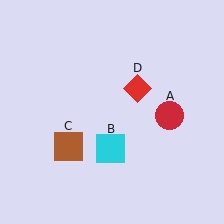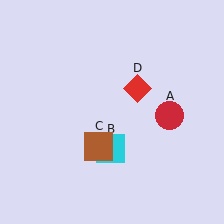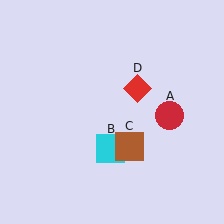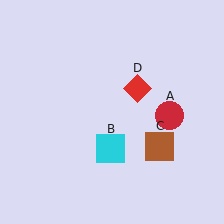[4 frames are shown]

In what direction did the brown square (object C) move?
The brown square (object C) moved right.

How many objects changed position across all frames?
1 object changed position: brown square (object C).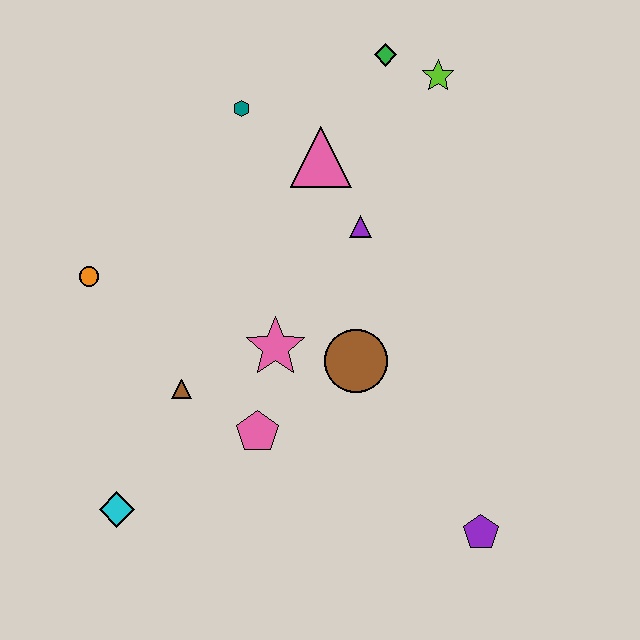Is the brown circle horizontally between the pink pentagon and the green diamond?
Yes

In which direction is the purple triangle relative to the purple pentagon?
The purple triangle is above the purple pentagon.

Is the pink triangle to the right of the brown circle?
No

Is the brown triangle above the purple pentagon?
Yes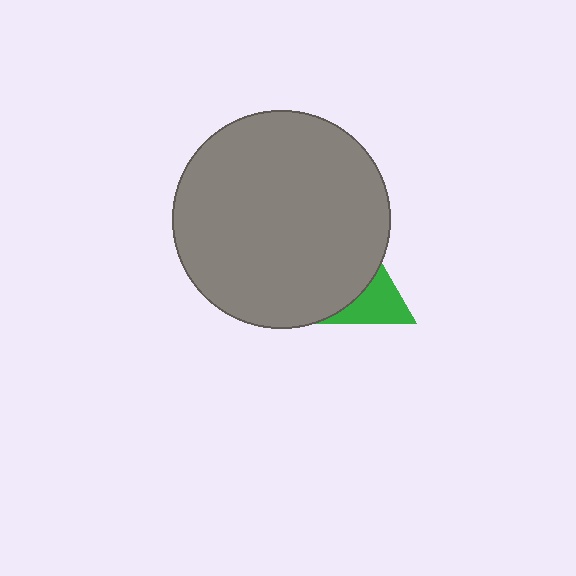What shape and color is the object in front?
The object in front is a gray circle.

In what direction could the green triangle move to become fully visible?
The green triangle could move toward the lower-right. That would shift it out from behind the gray circle entirely.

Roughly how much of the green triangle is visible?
A small part of it is visible (roughly 39%).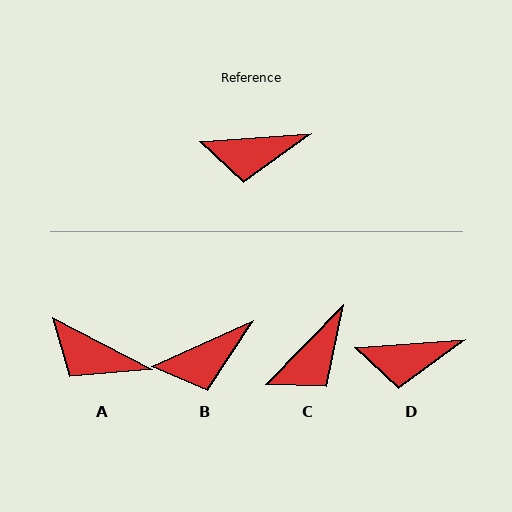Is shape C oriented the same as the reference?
No, it is off by about 42 degrees.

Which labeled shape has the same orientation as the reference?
D.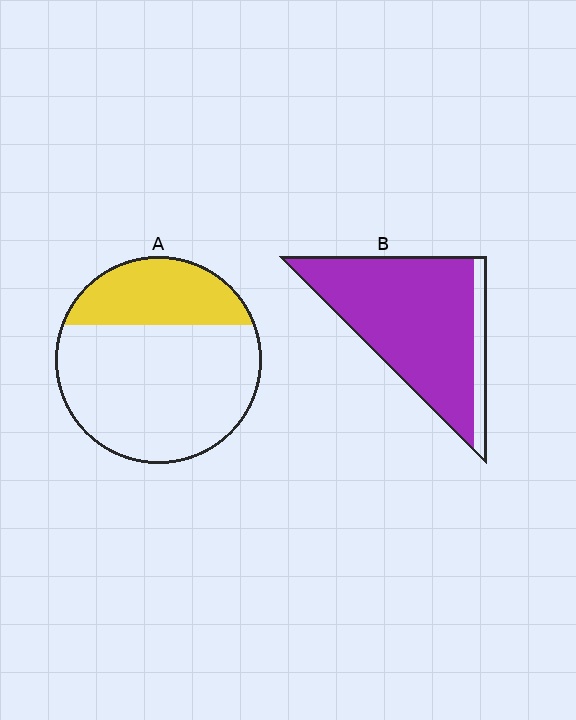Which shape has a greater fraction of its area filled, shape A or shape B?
Shape B.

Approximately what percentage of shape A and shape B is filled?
A is approximately 30% and B is approximately 90%.